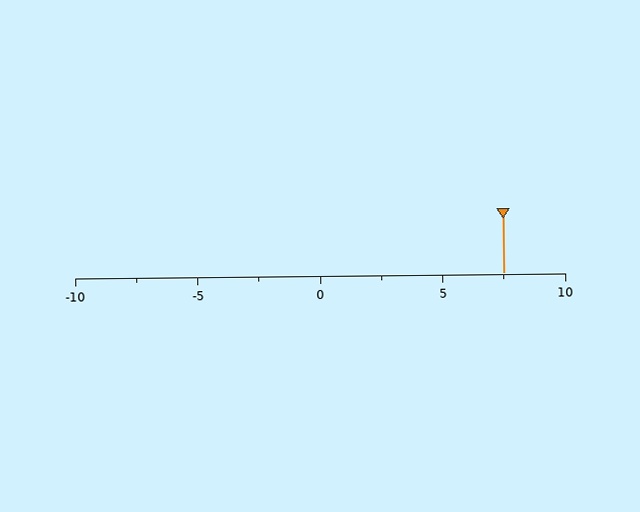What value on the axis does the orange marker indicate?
The marker indicates approximately 7.5.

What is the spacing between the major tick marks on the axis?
The major ticks are spaced 5 apart.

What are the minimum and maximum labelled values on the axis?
The axis runs from -10 to 10.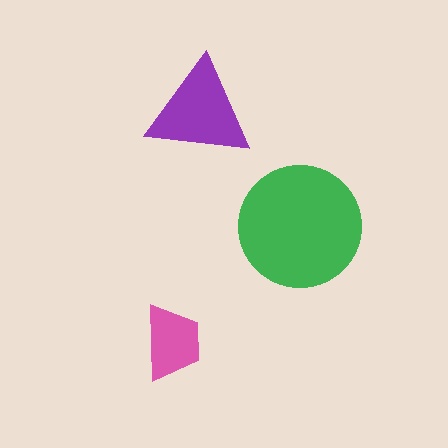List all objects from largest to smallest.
The green circle, the purple triangle, the pink trapezoid.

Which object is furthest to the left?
The pink trapezoid is leftmost.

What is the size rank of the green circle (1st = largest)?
1st.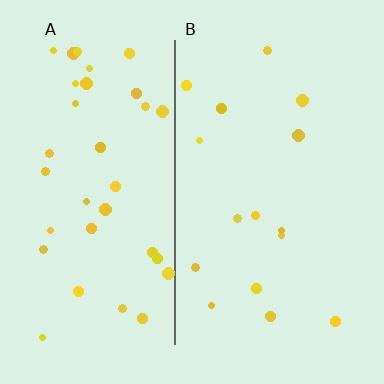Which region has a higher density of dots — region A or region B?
A (the left).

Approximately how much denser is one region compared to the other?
Approximately 2.3× — region A over region B.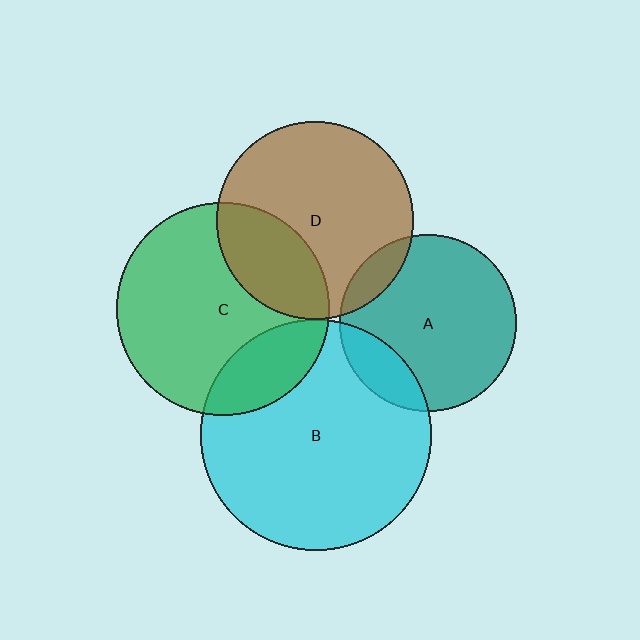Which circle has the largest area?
Circle B (cyan).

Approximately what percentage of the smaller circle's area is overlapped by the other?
Approximately 15%.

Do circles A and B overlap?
Yes.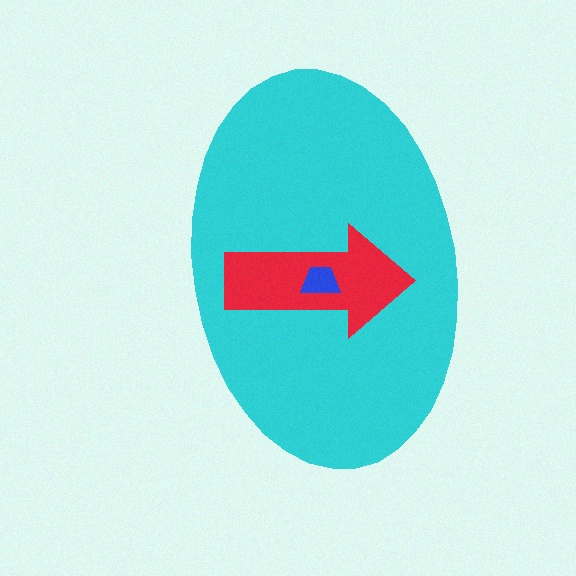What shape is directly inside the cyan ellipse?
The red arrow.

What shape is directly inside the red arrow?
The blue trapezoid.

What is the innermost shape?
The blue trapezoid.